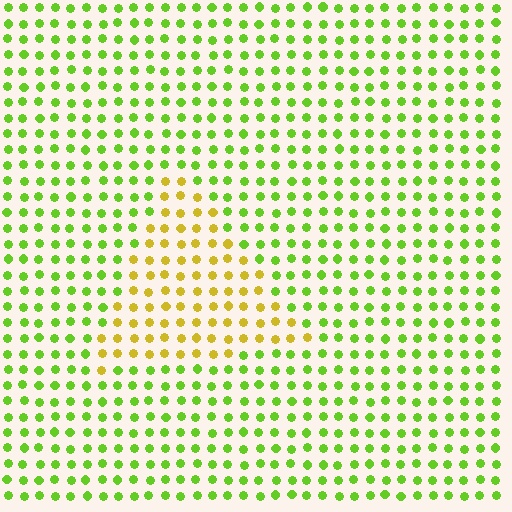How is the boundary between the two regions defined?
The boundary is defined purely by a slight shift in hue (about 45 degrees). Spacing, size, and orientation are identical on both sides.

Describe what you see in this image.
The image is filled with small lime elements in a uniform arrangement. A triangle-shaped region is visible where the elements are tinted to a slightly different hue, forming a subtle color boundary.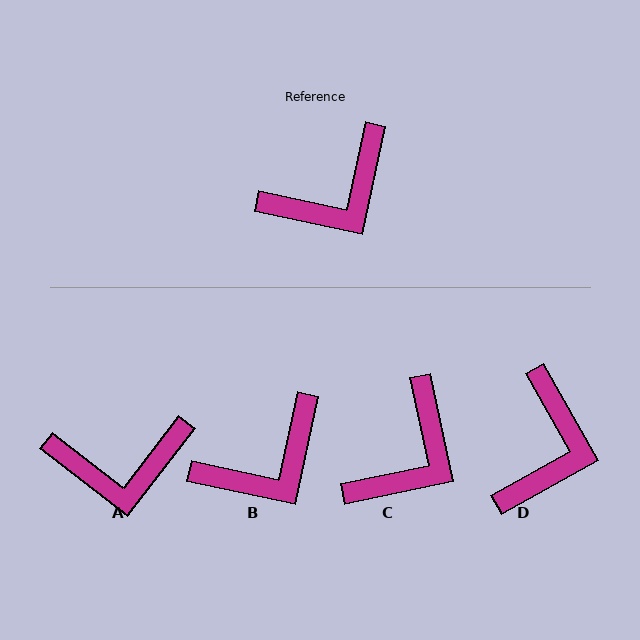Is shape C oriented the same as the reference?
No, it is off by about 24 degrees.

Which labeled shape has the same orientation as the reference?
B.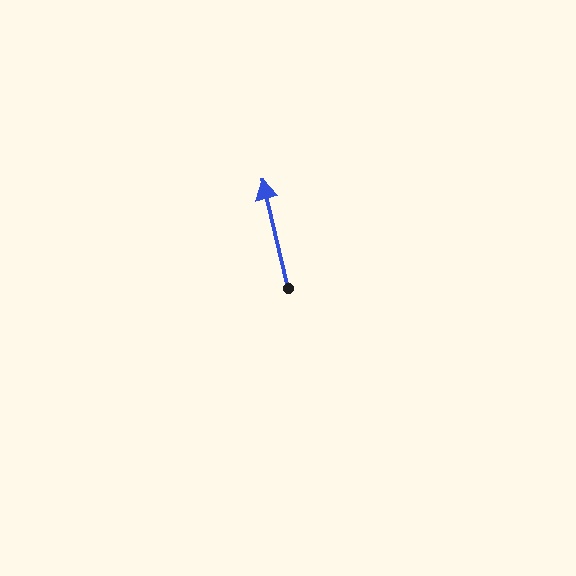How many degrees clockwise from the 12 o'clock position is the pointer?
Approximately 347 degrees.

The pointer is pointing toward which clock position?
Roughly 12 o'clock.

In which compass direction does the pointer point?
North.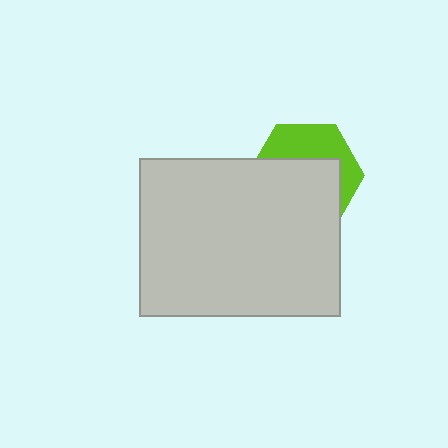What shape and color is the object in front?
The object in front is a light gray rectangle.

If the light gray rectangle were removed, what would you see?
You would see the complete lime hexagon.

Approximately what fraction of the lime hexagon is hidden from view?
Roughly 62% of the lime hexagon is hidden behind the light gray rectangle.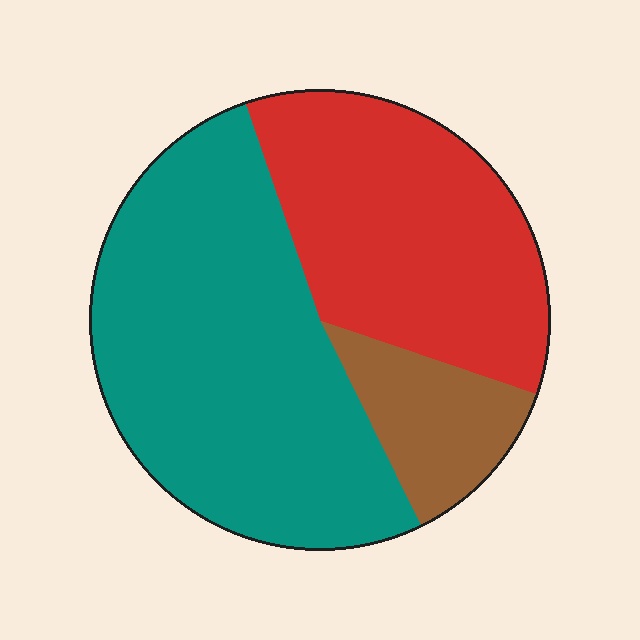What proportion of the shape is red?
Red takes up about three eighths (3/8) of the shape.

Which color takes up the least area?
Brown, at roughly 10%.